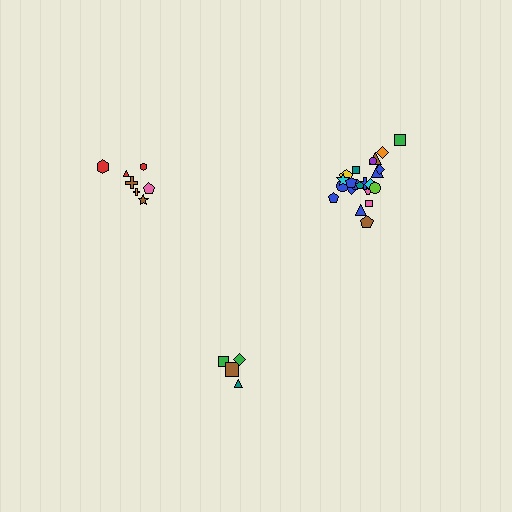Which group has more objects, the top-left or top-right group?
The top-right group.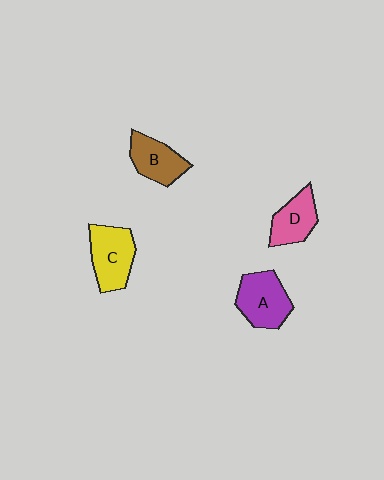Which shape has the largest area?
Shape C (yellow).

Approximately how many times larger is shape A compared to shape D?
Approximately 1.3 times.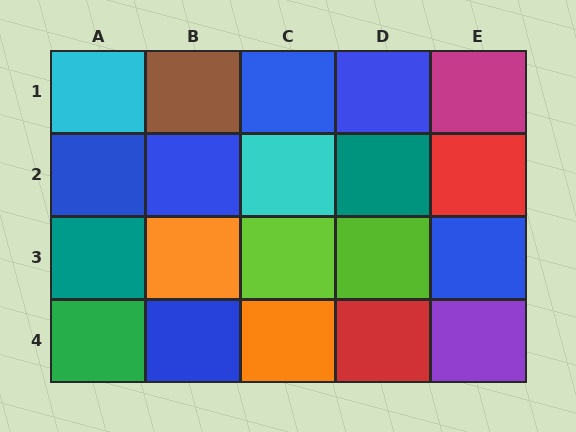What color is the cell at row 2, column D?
Teal.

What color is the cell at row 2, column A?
Blue.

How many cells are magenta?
1 cell is magenta.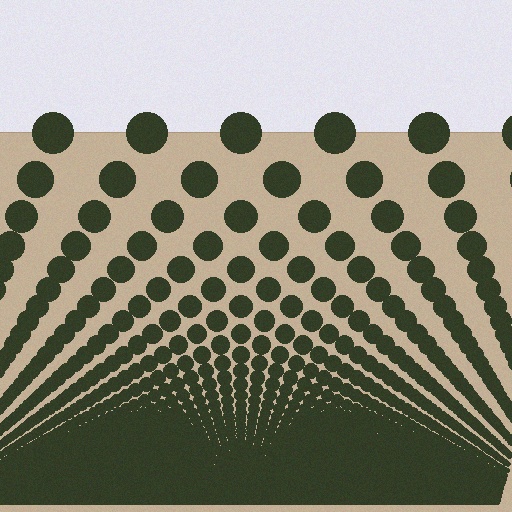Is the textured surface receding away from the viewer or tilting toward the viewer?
The surface appears to tilt toward the viewer. Texture elements get larger and sparser toward the top.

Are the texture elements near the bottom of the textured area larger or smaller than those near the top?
Smaller. The gradient is inverted — elements near the bottom are smaller and denser.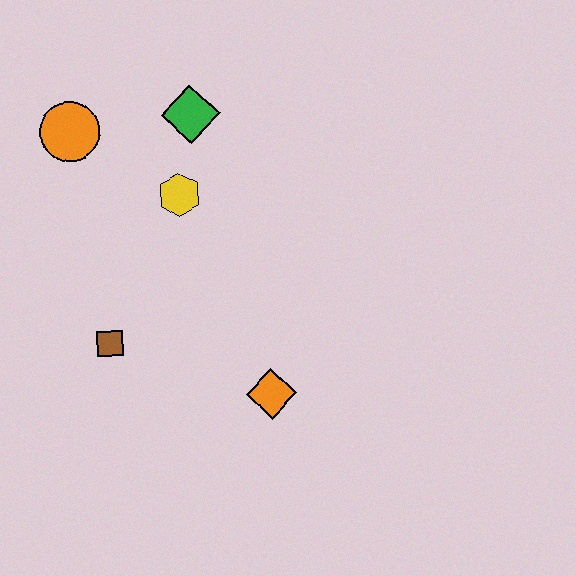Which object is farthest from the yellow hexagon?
The orange diamond is farthest from the yellow hexagon.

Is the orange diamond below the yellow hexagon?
Yes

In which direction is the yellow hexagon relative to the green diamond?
The yellow hexagon is below the green diamond.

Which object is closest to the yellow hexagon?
The green diamond is closest to the yellow hexagon.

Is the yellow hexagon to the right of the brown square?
Yes